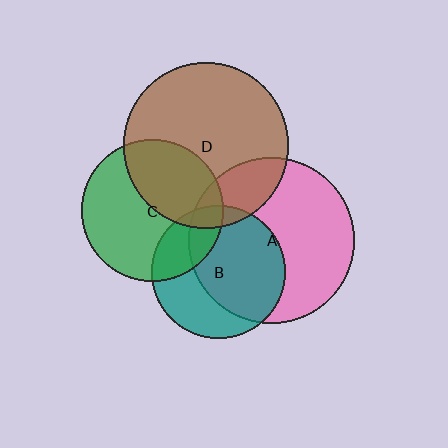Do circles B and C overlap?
Yes.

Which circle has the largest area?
Circle A (pink).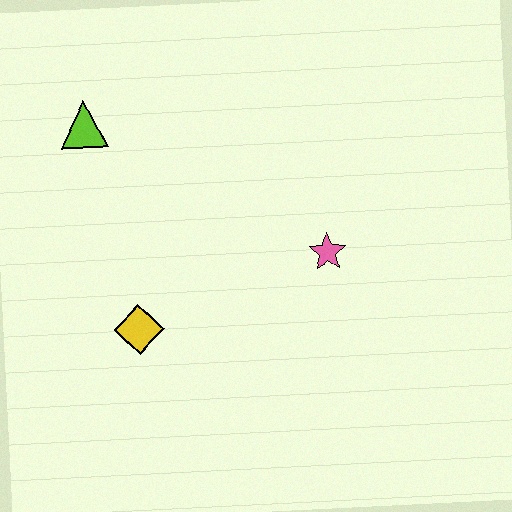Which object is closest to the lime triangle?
The yellow diamond is closest to the lime triangle.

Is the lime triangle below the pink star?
No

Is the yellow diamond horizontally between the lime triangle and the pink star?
Yes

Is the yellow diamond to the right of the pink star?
No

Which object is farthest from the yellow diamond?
The lime triangle is farthest from the yellow diamond.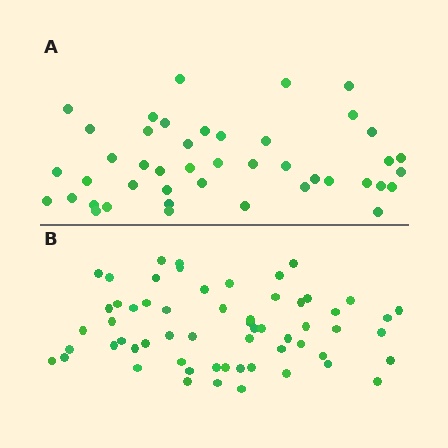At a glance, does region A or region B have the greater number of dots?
Region B (the bottom region) has more dots.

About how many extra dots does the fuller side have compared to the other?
Region B has approximately 15 more dots than region A.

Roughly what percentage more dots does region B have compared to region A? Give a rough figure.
About 35% more.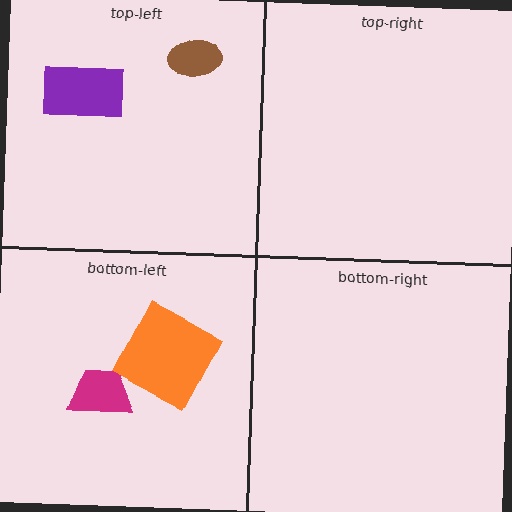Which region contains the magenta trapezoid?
The bottom-left region.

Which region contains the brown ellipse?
The top-left region.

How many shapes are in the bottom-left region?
2.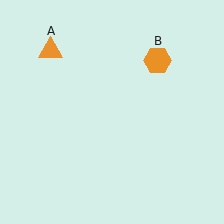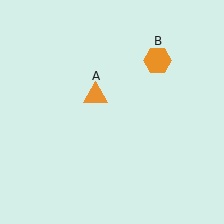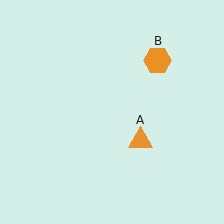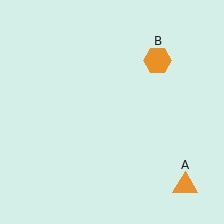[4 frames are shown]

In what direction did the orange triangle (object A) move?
The orange triangle (object A) moved down and to the right.